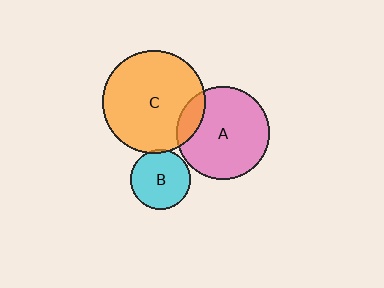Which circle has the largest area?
Circle C (orange).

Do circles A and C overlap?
Yes.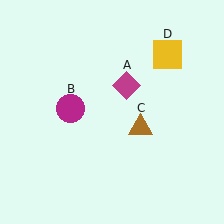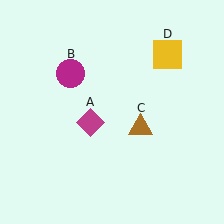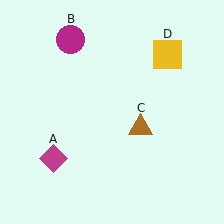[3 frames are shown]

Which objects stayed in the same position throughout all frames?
Brown triangle (object C) and yellow square (object D) remained stationary.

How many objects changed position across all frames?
2 objects changed position: magenta diamond (object A), magenta circle (object B).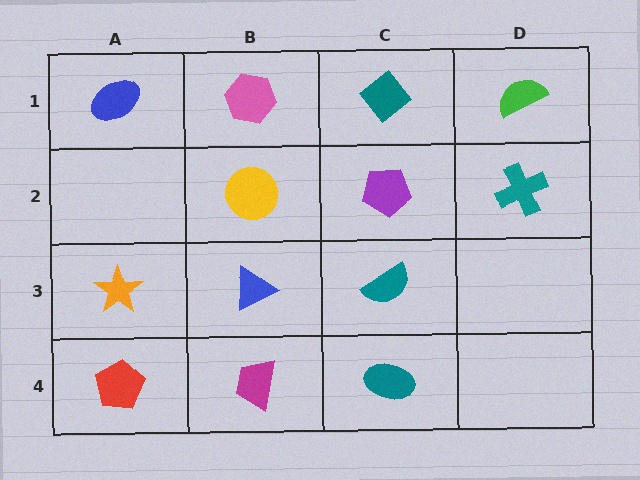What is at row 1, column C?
A teal diamond.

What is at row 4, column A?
A red pentagon.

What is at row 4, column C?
A teal ellipse.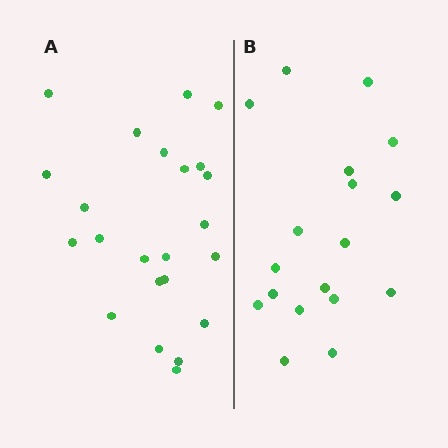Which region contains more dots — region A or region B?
Region A (the left region) has more dots.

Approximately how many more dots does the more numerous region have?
Region A has about 5 more dots than region B.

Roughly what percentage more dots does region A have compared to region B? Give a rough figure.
About 30% more.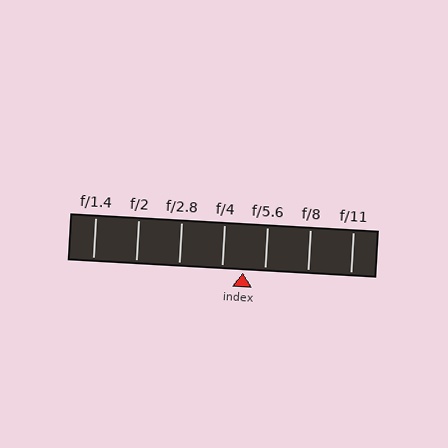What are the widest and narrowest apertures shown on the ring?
The widest aperture shown is f/1.4 and the narrowest is f/11.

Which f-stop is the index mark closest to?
The index mark is closest to f/4.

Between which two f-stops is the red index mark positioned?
The index mark is between f/4 and f/5.6.